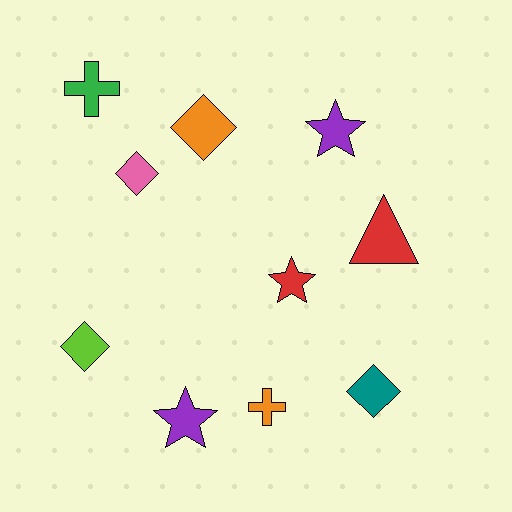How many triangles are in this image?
There is 1 triangle.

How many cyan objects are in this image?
There are no cyan objects.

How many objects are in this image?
There are 10 objects.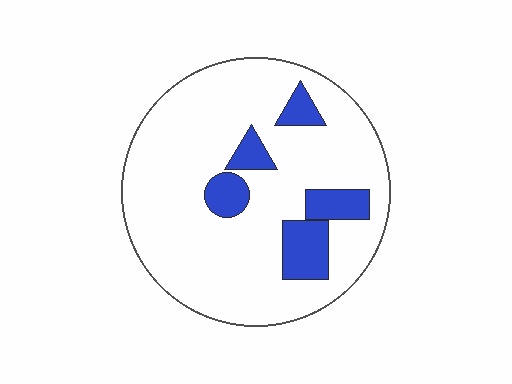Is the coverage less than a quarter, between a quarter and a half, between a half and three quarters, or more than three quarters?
Less than a quarter.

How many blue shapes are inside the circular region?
5.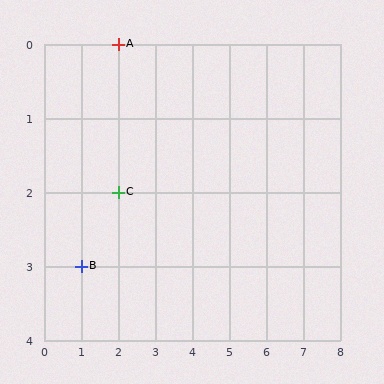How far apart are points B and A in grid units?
Points B and A are 1 column and 3 rows apart (about 3.2 grid units diagonally).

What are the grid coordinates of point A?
Point A is at grid coordinates (2, 0).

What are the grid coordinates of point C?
Point C is at grid coordinates (2, 2).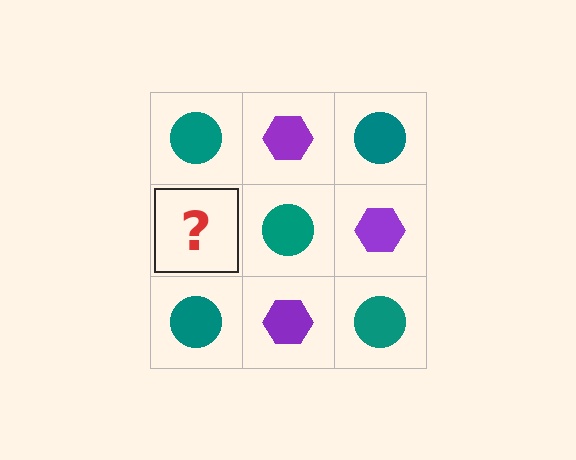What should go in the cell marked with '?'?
The missing cell should contain a purple hexagon.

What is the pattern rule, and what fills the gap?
The rule is that it alternates teal circle and purple hexagon in a checkerboard pattern. The gap should be filled with a purple hexagon.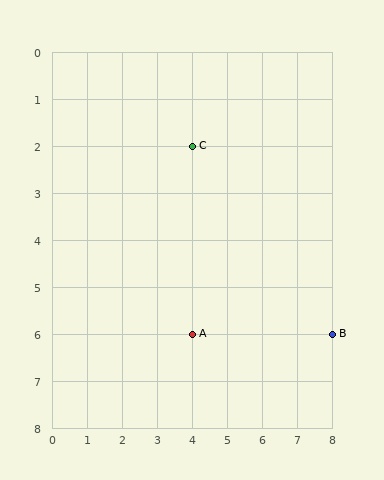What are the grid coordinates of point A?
Point A is at grid coordinates (4, 6).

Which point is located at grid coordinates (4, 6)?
Point A is at (4, 6).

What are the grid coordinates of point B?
Point B is at grid coordinates (8, 6).